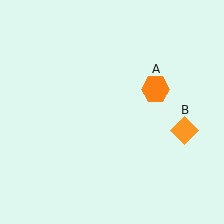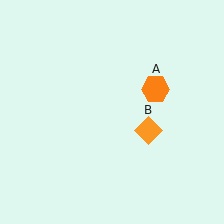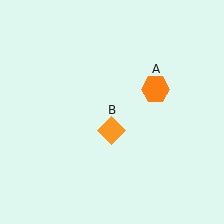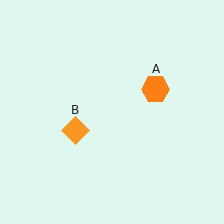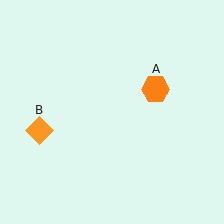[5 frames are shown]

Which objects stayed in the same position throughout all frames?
Orange hexagon (object A) remained stationary.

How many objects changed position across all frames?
1 object changed position: orange diamond (object B).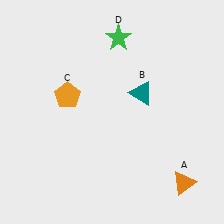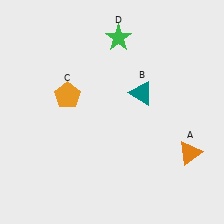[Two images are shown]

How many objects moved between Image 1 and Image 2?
1 object moved between the two images.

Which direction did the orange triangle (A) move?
The orange triangle (A) moved up.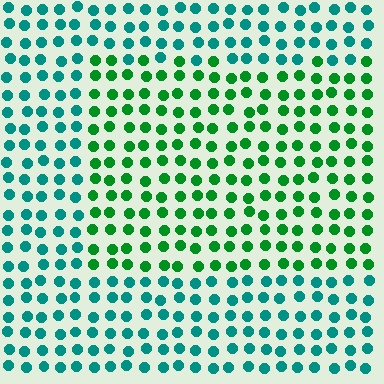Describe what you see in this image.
The image is filled with small teal elements in a uniform arrangement. A rectangle-shaped region is visible where the elements are tinted to a slightly different hue, forming a subtle color boundary.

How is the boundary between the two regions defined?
The boundary is defined purely by a slight shift in hue (about 42 degrees). Spacing, size, and orientation are identical on both sides.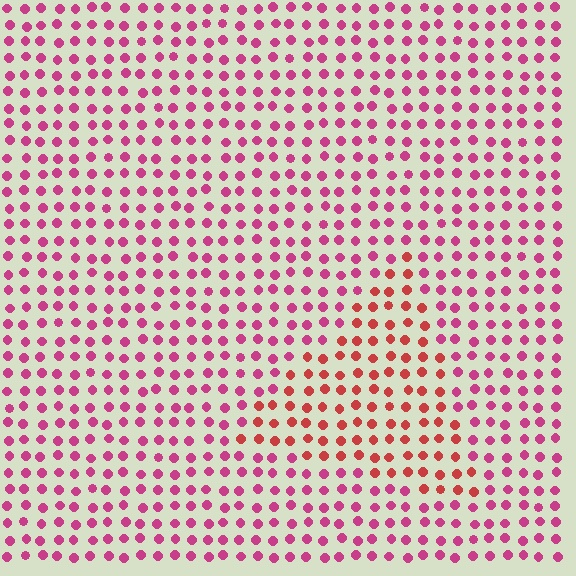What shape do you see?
I see a triangle.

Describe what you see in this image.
The image is filled with small magenta elements in a uniform arrangement. A triangle-shaped region is visible where the elements are tinted to a slightly different hue, forming a subtle color boundary.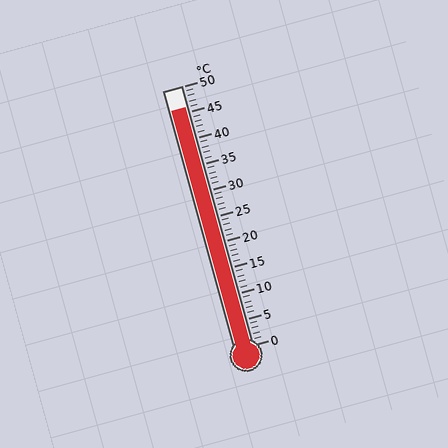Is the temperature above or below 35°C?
The temperature is above 35°C.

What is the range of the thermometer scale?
The thermometer scale ranges from 0°C to 50°C.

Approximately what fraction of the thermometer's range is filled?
The thermometer is filled to approximately 90% of its range.